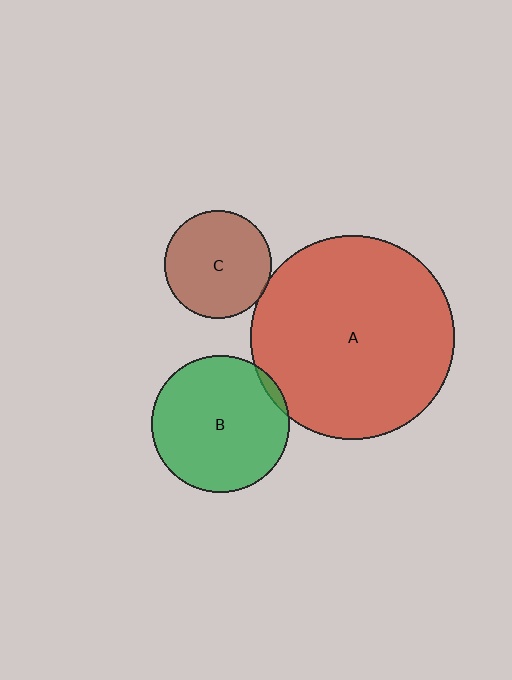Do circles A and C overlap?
Yes.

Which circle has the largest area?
Circle A (red).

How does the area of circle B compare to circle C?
Approximately 1.6 times.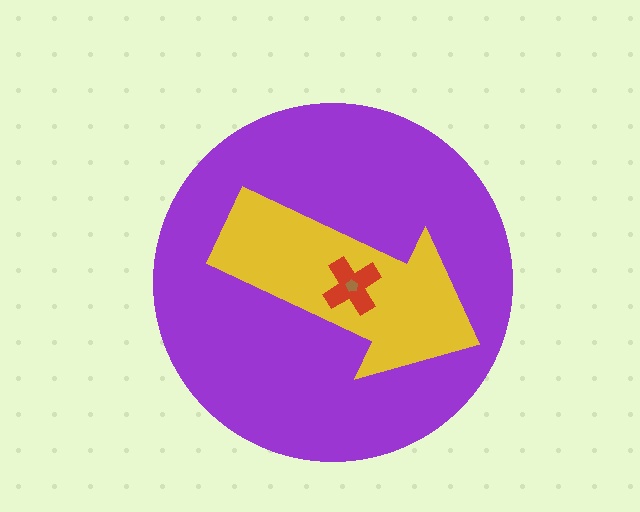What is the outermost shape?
The purple circle.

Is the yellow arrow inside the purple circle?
Yes.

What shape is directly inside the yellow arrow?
The red cross.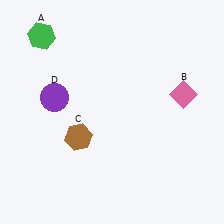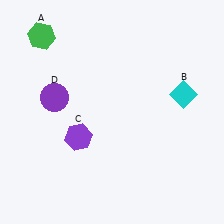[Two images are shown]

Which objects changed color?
B changed from pink to cyan. C changed from brown to purple.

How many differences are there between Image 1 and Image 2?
There are 2 differences between the two images.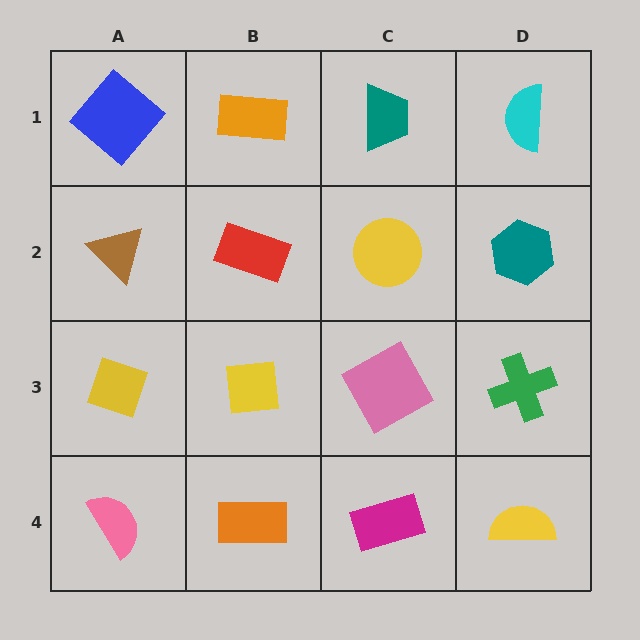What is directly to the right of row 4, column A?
An orange rectangle.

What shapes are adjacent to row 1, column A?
A brown triangle (row 2, column A), an orange rectangle (row 1, column B).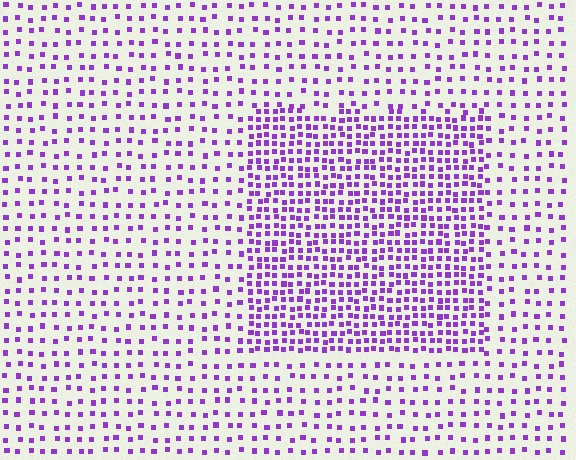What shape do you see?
I see a rectangle.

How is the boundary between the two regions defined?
The boundary is defined by a change in element density (approximately 2.3x ratio). All elements are the same color, size, and shape.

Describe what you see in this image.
The image contains small purple elements arranged at two different densities. A rectangle-shaped region is visible where the elements are more densely packed than the surrounding area.